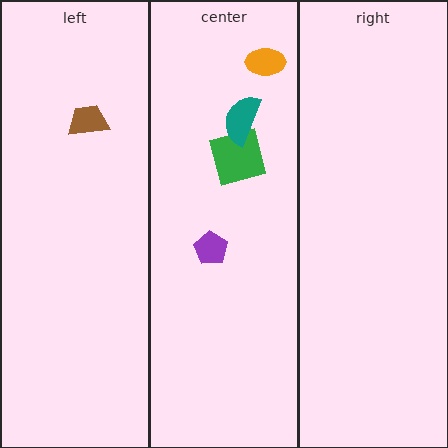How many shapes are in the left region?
1.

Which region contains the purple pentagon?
The center region.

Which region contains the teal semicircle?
The center region.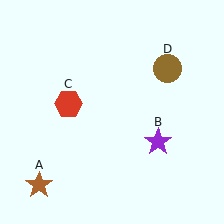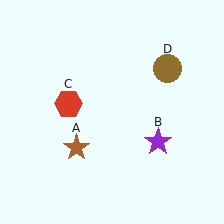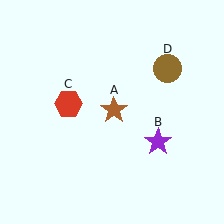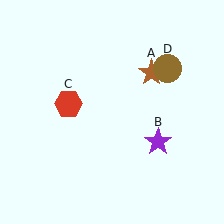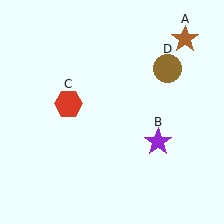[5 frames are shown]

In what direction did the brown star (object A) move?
The brown star (object A) moved up and to the right.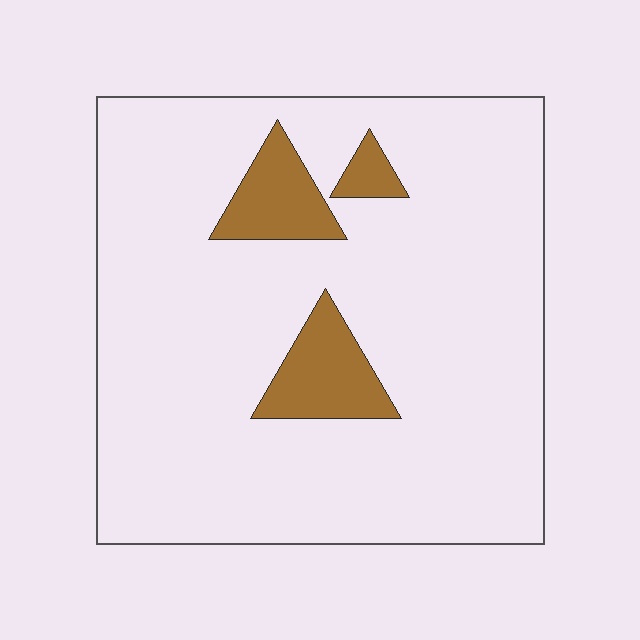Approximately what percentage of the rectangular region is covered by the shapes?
Approximately 10%.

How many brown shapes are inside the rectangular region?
3.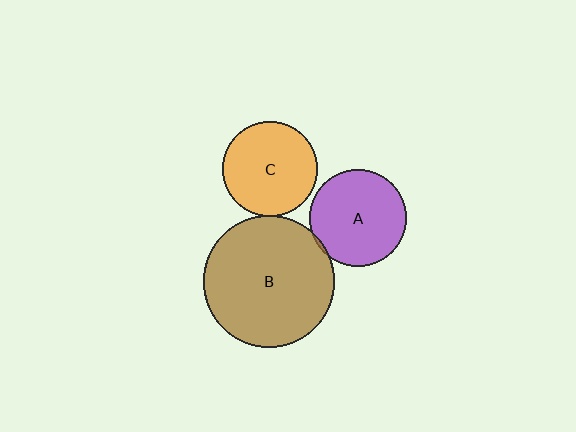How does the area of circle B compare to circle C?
Approximately 1.9 times.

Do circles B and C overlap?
Yes.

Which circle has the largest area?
Circle B (brown).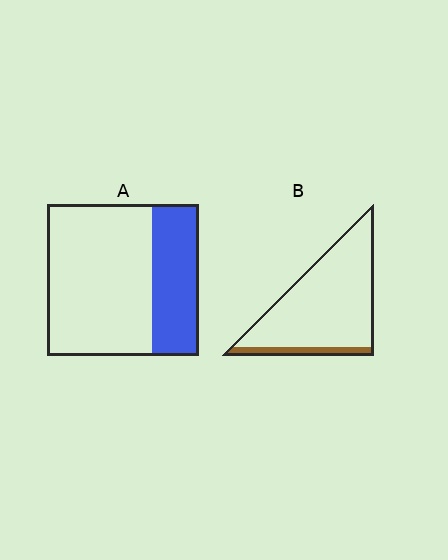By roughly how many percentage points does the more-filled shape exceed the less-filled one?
By roughly 20 percentage points (A over B).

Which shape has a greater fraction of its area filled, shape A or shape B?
Shape A.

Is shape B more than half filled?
No.